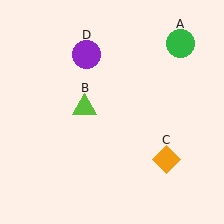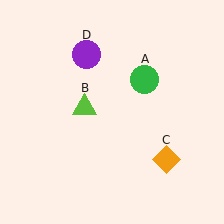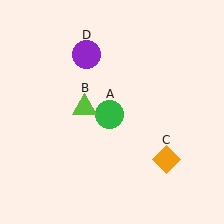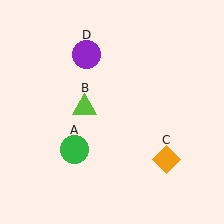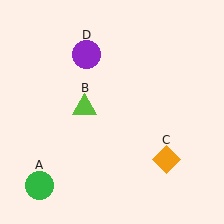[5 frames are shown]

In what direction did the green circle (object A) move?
The green circle (object A) moved down and to the left.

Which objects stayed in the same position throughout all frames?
Lime triangle (object B) and orange diamond (object C) and purple circle (object D) remained stationary.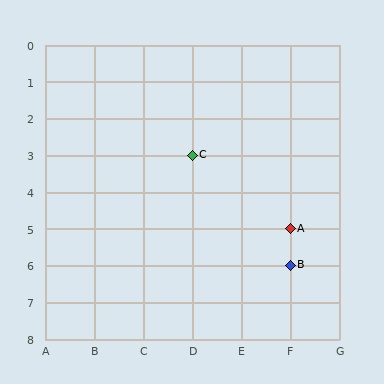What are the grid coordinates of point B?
Point B is at grid coordinates (F, 6).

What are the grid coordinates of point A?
Point A is at grid coordinates (F, 5).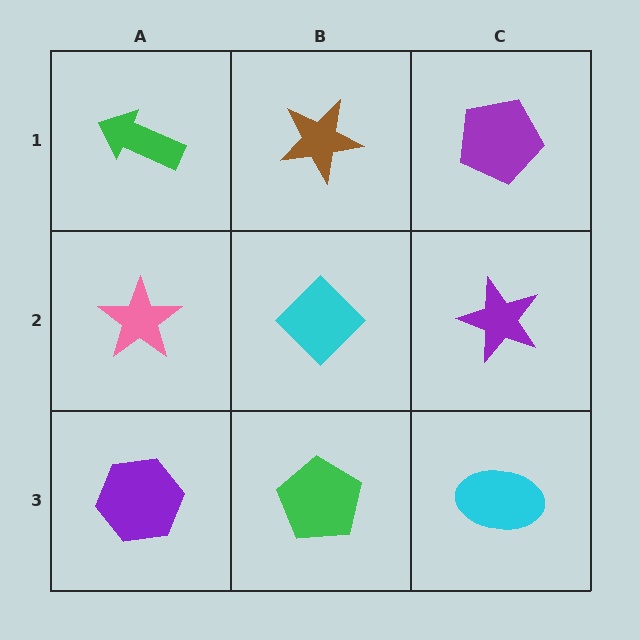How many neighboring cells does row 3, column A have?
2.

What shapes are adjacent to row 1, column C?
A purple star (row 2, column C), a brown star (row 1, column B).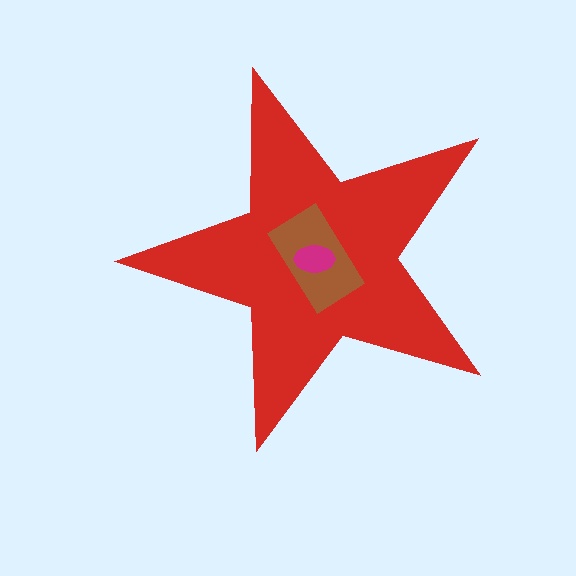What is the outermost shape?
The red star.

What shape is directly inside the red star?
The brown rectangle.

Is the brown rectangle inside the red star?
Yes.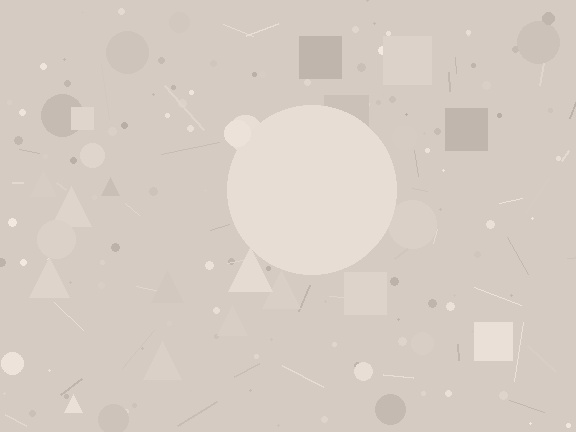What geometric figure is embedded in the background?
A circle is embedded in the background.